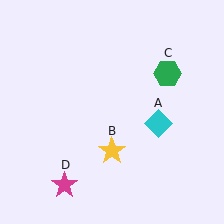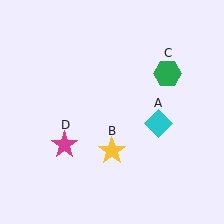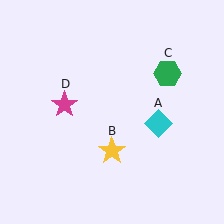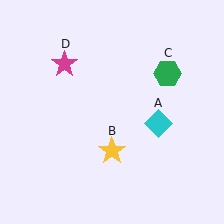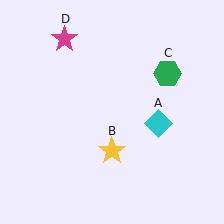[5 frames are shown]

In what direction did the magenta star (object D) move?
The magenta star (object D) moved up.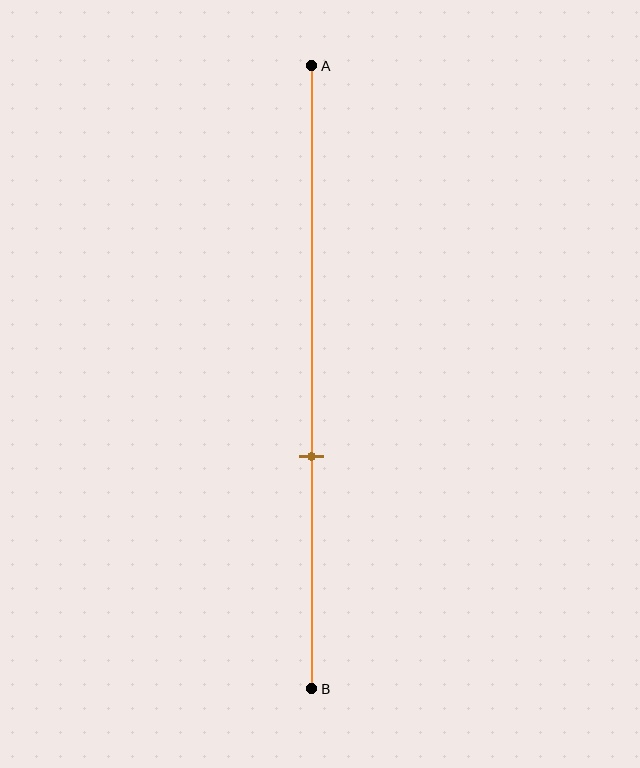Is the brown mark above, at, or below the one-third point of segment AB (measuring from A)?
The brown mark is below the one-third point of segment AB.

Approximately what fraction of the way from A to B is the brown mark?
The brown mark is approximately 65% of the way from A to B.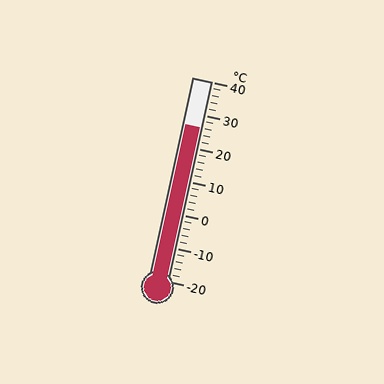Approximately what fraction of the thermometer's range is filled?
The thermometer is filled to approximately 75% of its range.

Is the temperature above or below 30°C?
The temperature is below 30°C.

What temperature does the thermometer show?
The thermometer shows approximately 26°C.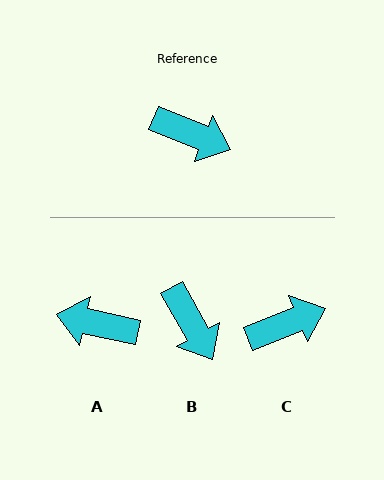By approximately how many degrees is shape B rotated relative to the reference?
Approximately 38 degrees clockwise.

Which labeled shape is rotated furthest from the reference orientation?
A, about 170 degrees away.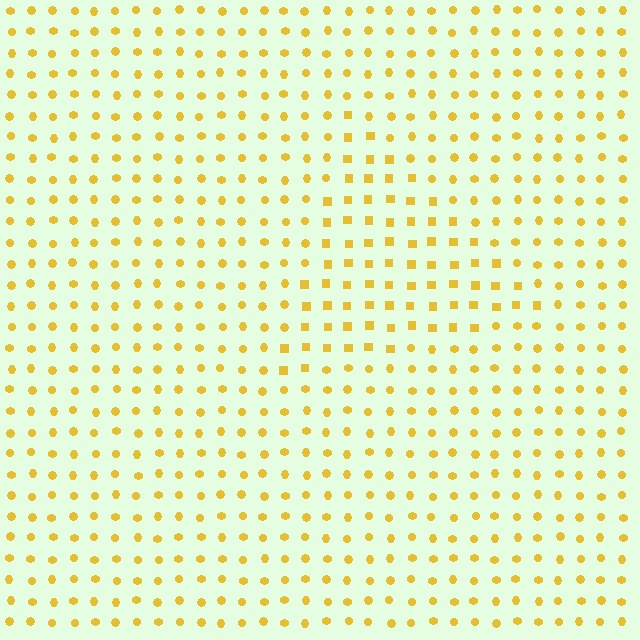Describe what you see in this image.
The image is filled with small yellow elements arranged in a uniform grid. A triangle-shaped region contains squares, while the surrounding area contains circles. The boundary is defined purely by the change in element shape.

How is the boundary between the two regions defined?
The boundary is defined by a change in element shape: squares inside vs. circles outside. All elements share the same color and spacing.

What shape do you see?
I see a triangle.